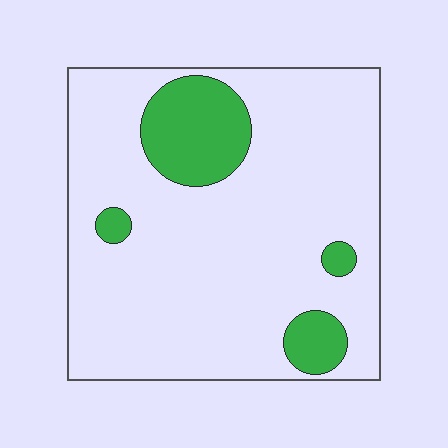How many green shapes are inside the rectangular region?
4.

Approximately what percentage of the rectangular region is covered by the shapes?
Approximately 15%.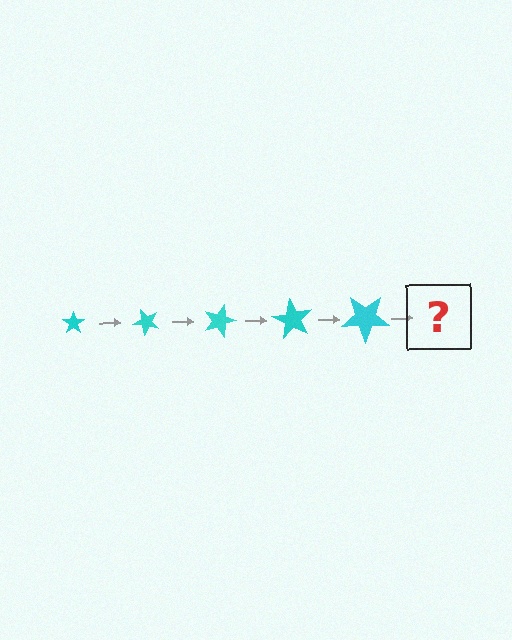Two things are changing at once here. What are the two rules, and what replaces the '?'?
The two rules are that the star grows larger each step and it rotates 45 degrees each step. The '?' should be a star, larger than the previous one and rotated 225 degrees from the start.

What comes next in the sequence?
The next element should be a star, larger than the previous one and rotated 225 degrees from the start.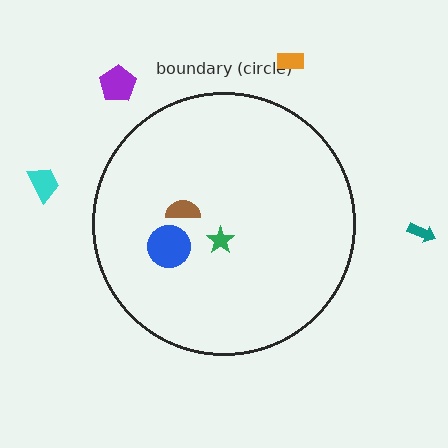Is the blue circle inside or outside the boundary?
Inside.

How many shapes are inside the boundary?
3 inside, 4 outside.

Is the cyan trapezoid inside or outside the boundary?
Outside.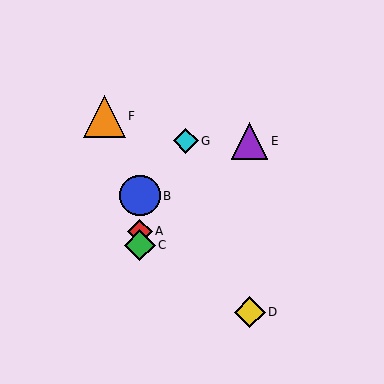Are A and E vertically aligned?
No, A is at x≈140 and E is at x≈250.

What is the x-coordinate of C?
Object C is at x≈140.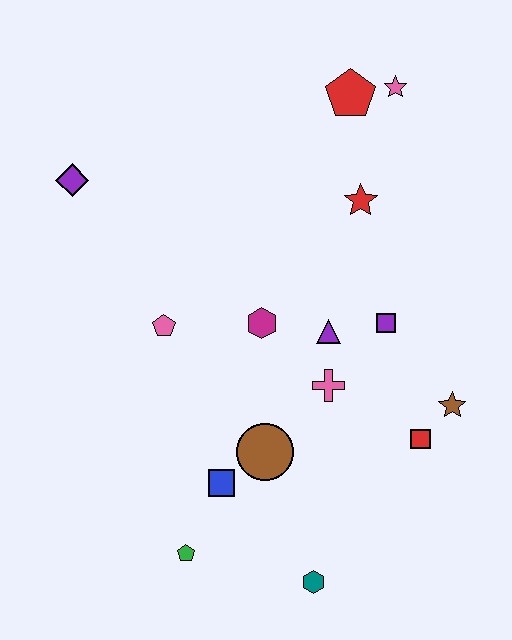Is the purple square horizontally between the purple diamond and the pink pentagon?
No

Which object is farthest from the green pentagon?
The pink star is farthest from the green pentagon.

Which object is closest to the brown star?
The red square is closest to the brown star.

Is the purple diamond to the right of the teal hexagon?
No